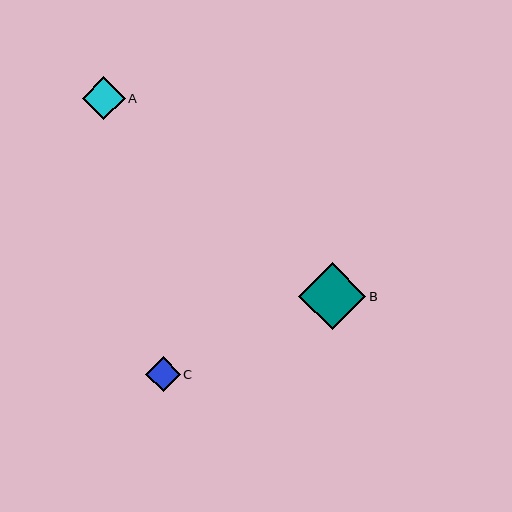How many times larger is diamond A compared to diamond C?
Diamond A is approximately 1.2 times the size of diamond C.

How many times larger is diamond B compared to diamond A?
Diamond B is approximately 1.6 times the size of diamond A.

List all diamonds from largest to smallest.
From largest to smallest: B, A, C.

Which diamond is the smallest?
Diamond C is the smallest with a size of approximately 35 pixels.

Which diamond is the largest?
Diamond B is the largest with a size of approximately 67 pixels.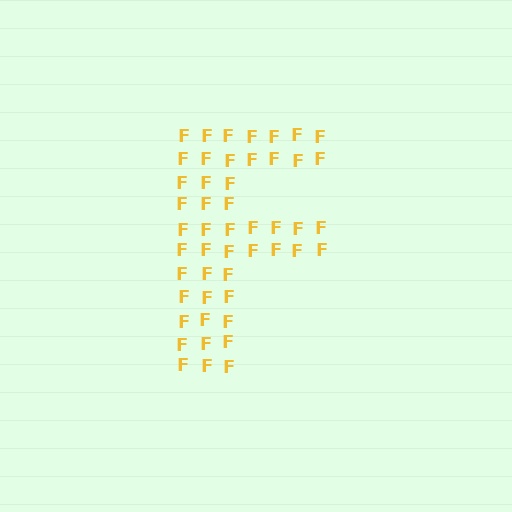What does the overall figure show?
The overall figure shows the letter F.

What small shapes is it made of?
It is made of small letter F's.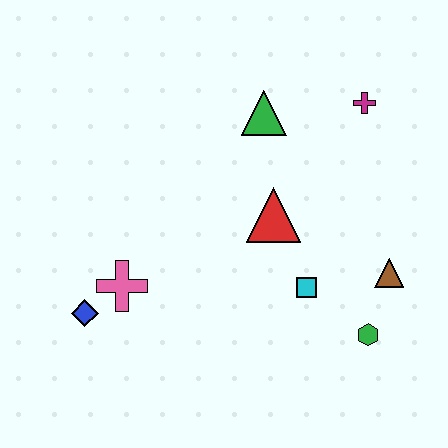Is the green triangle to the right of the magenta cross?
No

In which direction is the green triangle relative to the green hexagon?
The green triangle is above the green hexagon.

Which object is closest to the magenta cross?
The green triangle is closest to the magenta cross.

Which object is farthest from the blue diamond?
The magenta cross is farthest from the blue diamond.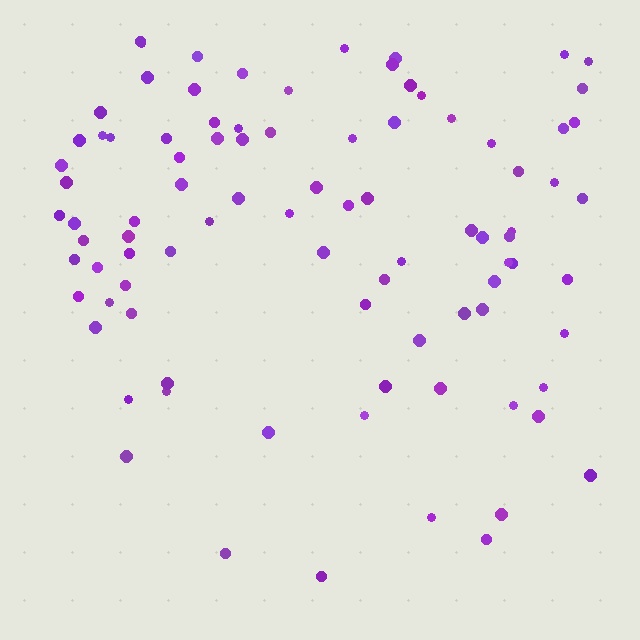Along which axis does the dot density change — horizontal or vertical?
Vertical.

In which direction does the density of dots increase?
From bottom to top, with the top side densest.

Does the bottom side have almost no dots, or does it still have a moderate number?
Still a moderate number, just noticeably fewer than the top.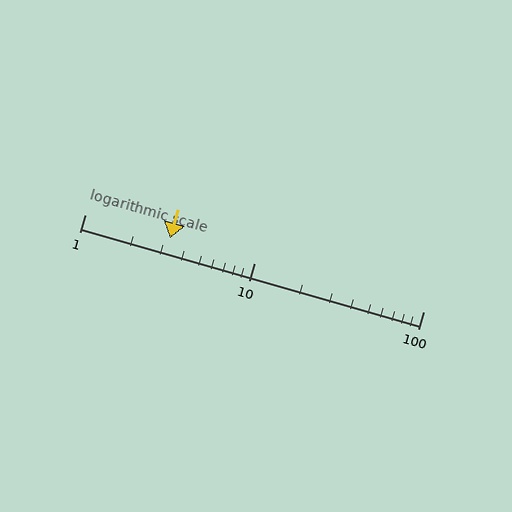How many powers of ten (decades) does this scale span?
The scale spans 2 decades, from 1 to 100.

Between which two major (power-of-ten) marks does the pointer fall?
The pointer is between 1 and 10.